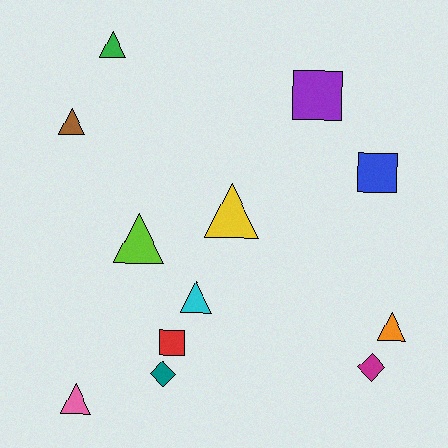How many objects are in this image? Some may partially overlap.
There are 12 objects.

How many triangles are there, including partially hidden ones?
There are 7 triangles.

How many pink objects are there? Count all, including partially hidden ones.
There is 1 pink object.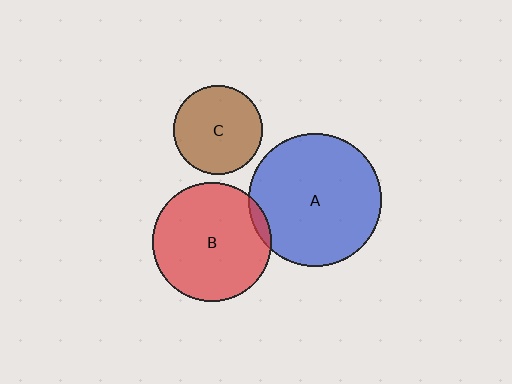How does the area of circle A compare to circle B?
Approximately 1.3 times.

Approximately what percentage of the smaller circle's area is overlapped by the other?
Approximately 5%.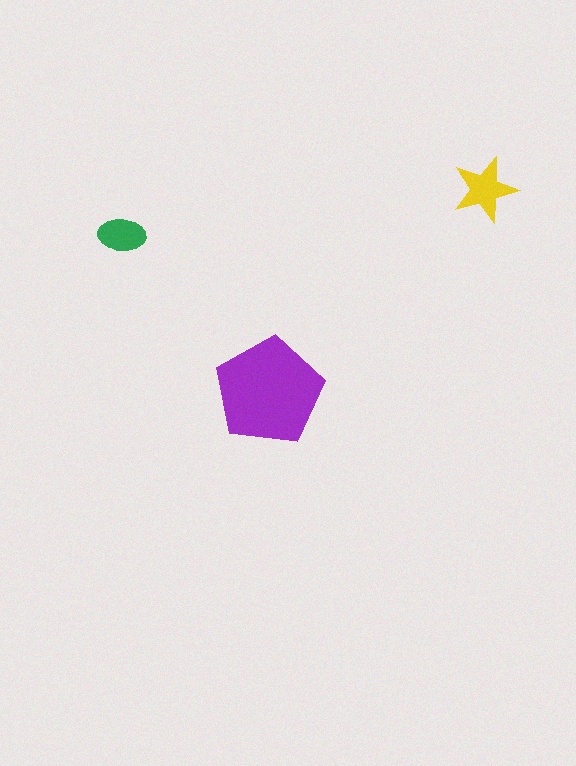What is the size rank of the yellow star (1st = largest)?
2nd.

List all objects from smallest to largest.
The green ellipse, the yellow star, the purple pentagon.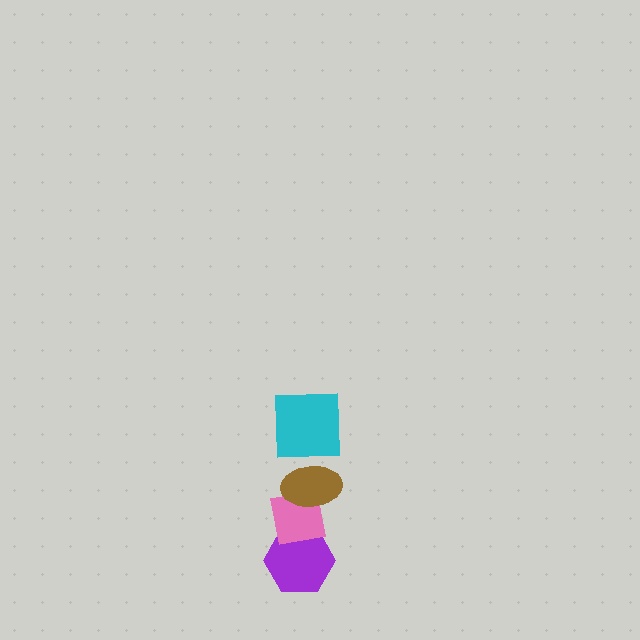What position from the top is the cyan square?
The cyan square is 1st from the top.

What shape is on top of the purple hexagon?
The pink square is on top of the purple hexagon.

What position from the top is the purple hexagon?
The purple hexagon is 4th from the top.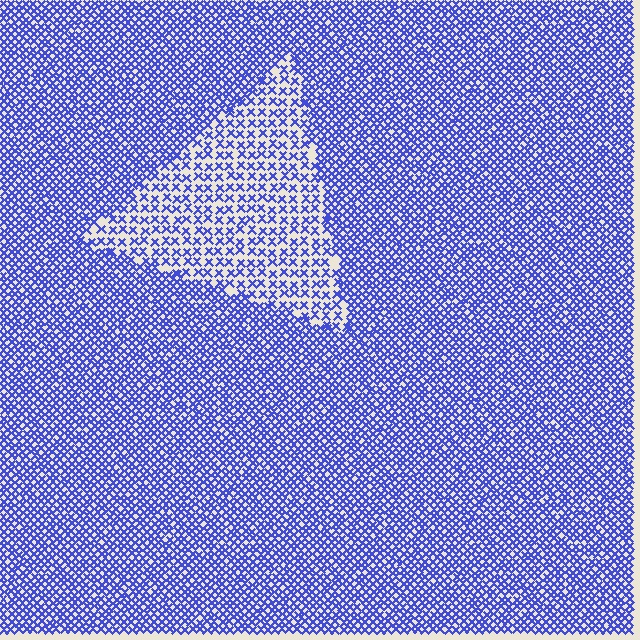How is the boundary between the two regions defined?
The boundary is defined by a change in element density (approximately 2.0x ratio). All elements are the same color, size, and shape.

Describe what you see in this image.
The image contains small blue elements arranged at two different densities. A triangle-shaped region is visible where the elements are less densely packed than the surrounding area.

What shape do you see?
I see a triangle.